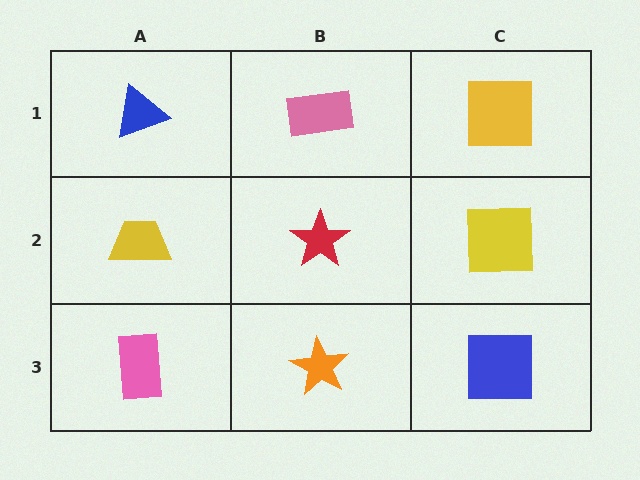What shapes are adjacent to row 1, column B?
A red star (row 2, column B), a blue triangle (row 1, column A), a yellow square (row 1, column C).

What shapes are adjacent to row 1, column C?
A yellow square (row 2, column C), a pink rectangle (row 1, column B).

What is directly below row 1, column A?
A yellow trapezoid.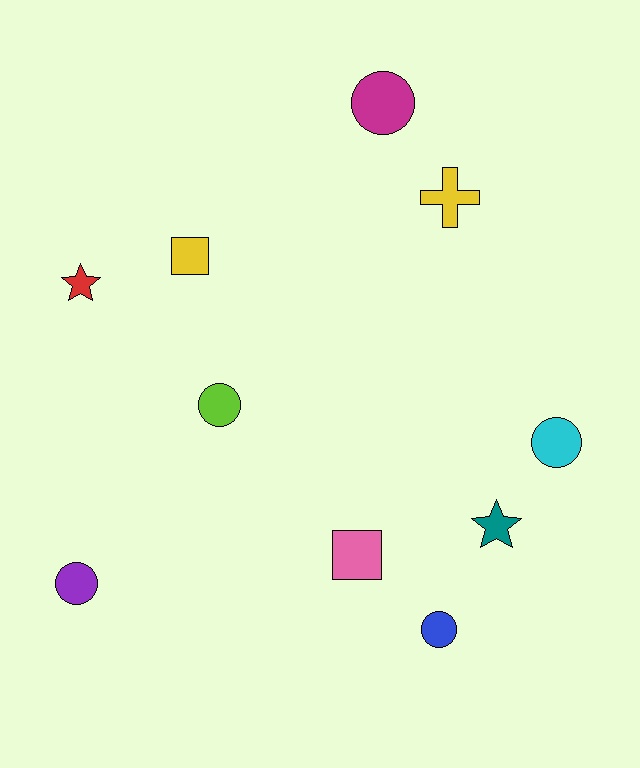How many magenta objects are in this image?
There is 1 magenta object.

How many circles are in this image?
There are 5 circles.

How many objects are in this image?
There are 10 objects.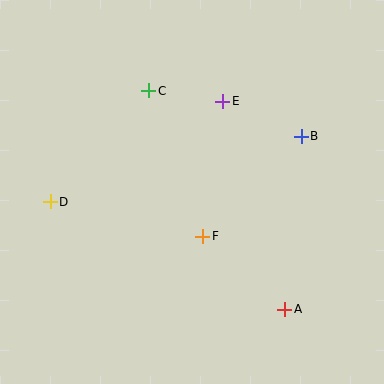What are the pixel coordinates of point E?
Point E is at (223, 101).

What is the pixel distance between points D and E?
The distance between D and E is 200 pixels.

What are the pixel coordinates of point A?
Point A is at (285, 309).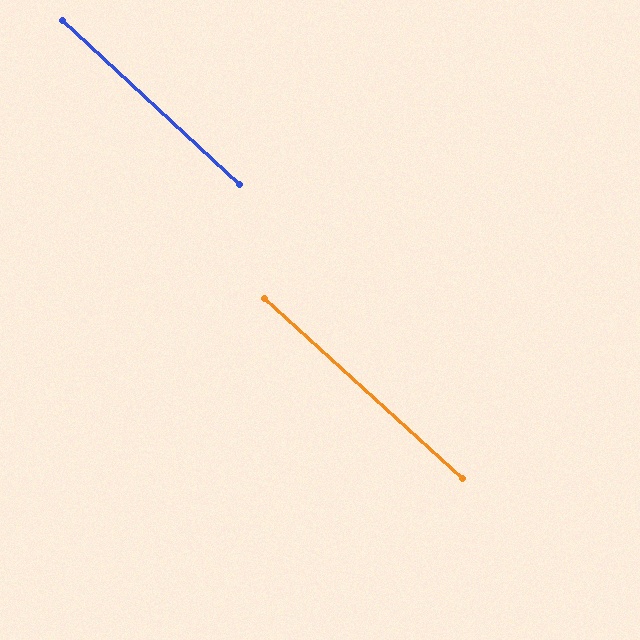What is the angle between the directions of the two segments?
Approximately 1 degree.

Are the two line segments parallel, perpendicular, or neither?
Parallel — their directions differ by only 0.6°.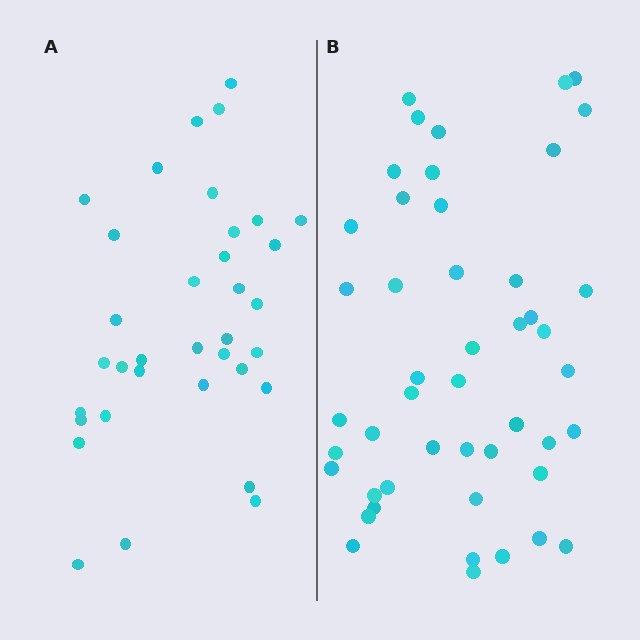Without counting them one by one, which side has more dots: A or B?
Region B (the right region) has more dots.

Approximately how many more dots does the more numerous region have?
Region B has roughly 12 or so more dots than region A.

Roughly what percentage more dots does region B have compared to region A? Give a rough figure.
About 35% more.